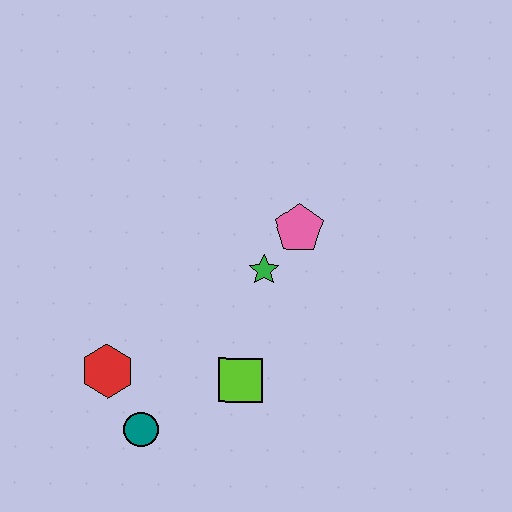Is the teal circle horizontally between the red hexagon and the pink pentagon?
Yes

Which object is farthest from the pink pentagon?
The teal circle is farthest from the pink pentagon.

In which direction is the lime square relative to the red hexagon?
The lime square is to the right of the red hexagon.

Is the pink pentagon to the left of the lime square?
No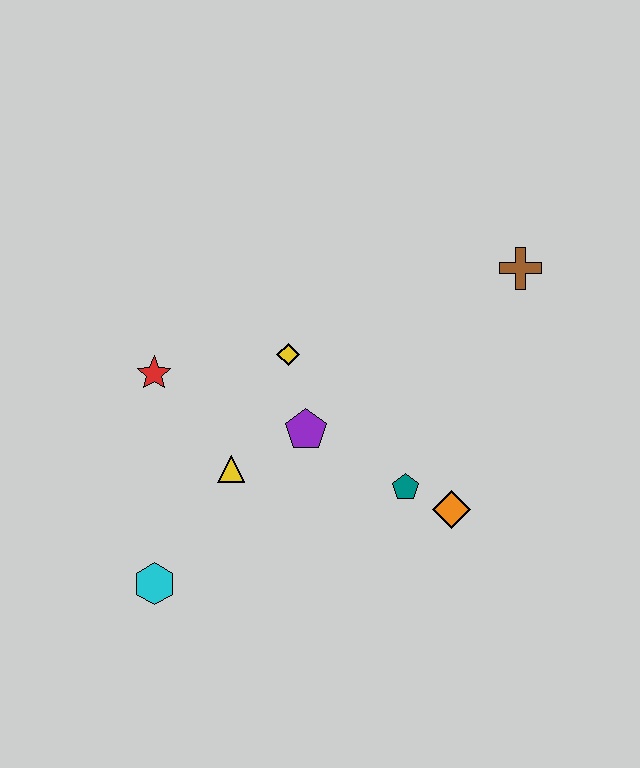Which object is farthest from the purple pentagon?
The brown cross is farthest from the purple pentagon.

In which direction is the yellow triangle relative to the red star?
The yellow triangle is below the red star.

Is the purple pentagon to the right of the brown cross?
No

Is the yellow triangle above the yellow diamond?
No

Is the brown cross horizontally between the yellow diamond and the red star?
No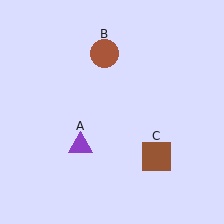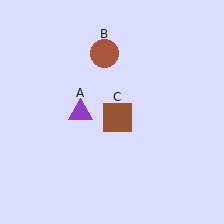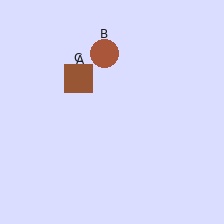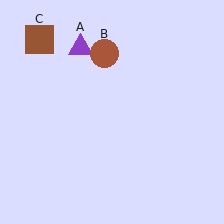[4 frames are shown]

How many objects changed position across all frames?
2 objects changed position: purple triangle (object A), brown square (object C).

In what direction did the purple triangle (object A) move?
The purple triangle (object A) moved up.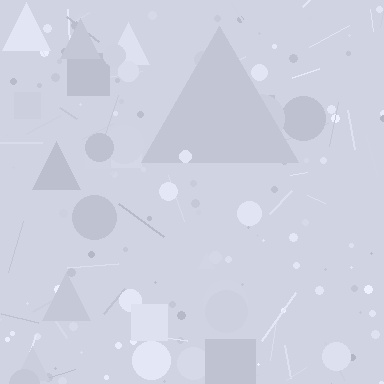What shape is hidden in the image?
A triangle is hidden in the image.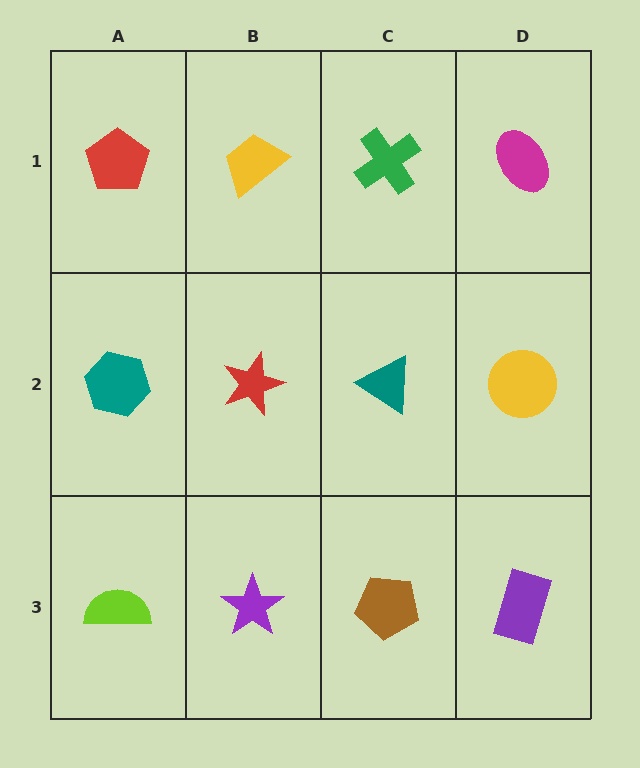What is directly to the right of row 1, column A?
A yellow trapezoid.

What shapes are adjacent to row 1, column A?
A teal hexagon (row 2, column A), a yellow trapezoid (row 1, column B).